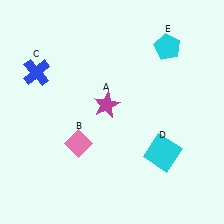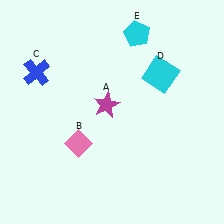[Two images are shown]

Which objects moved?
The objects that moved are: the cyan square (D), the cyan pentagon (E).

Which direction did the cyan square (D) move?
The cyan square (D) moved up.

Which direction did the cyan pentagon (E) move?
The cyan pentagon (E) moved left.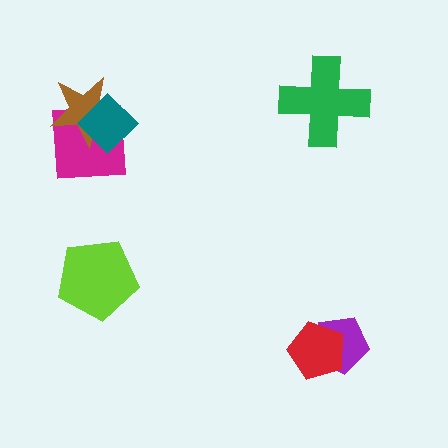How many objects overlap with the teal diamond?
2 objects overlap with the teal diamond.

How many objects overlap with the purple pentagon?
1 object overlaps with the purple pentagon.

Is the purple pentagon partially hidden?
Yes, it is partially covered by another shape.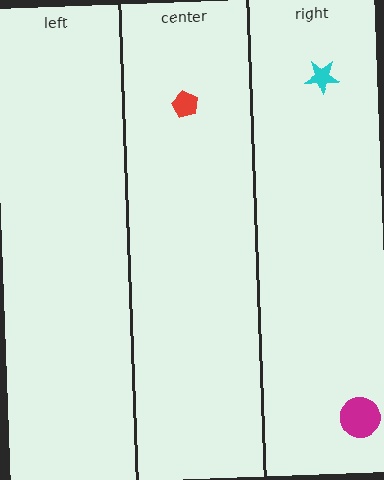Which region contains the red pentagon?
The center region.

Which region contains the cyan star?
The right region.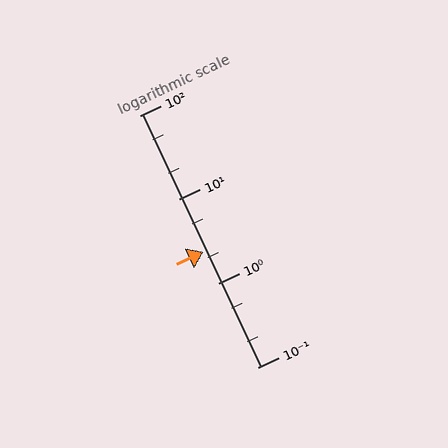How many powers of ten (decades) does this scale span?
The scale spans 3 decades, from 0.1 to 100.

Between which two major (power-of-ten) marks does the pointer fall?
The pointer is between 1 and 10.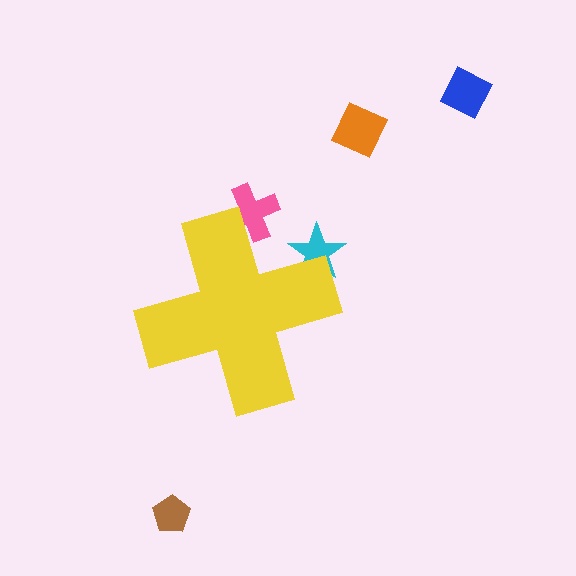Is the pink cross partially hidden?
Yes, the pink cross is partially hidden behind the yellow cross.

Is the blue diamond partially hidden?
No, the blue diamond is fully visible.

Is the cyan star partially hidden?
Yes, the cyan star is partially hidden behind the yellow cross.